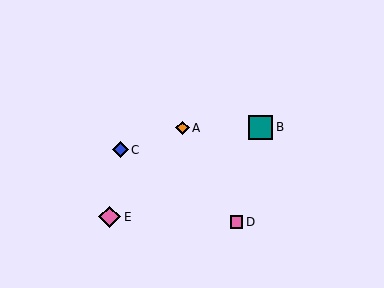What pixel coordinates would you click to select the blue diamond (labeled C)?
Click at (120, 150) to select the blue diamond C.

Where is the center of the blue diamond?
The center of the blue diamond is at (120, 150).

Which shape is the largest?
The teal square (labeled B) is the largest.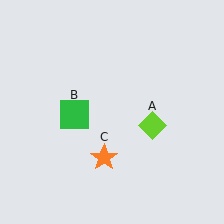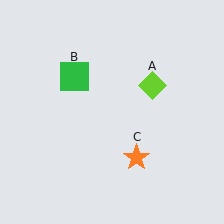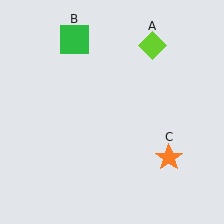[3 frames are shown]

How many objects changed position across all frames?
3 objects changed position: lime diamond (object A), green square (object B), orange star (object C).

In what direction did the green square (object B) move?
The green square (object B) moved up.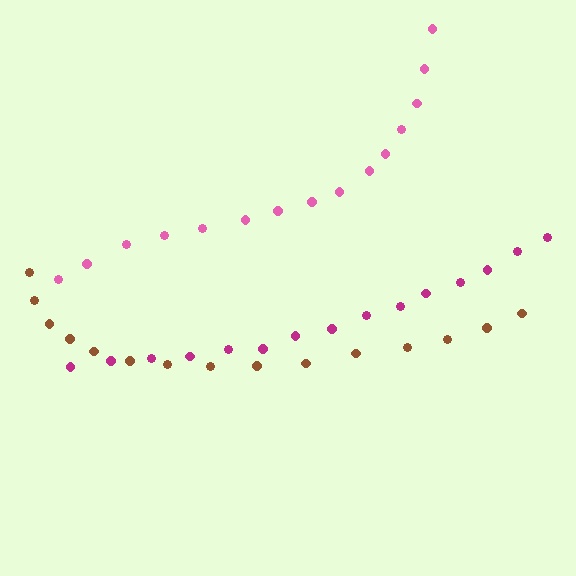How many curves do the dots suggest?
There are 3 distinct paths.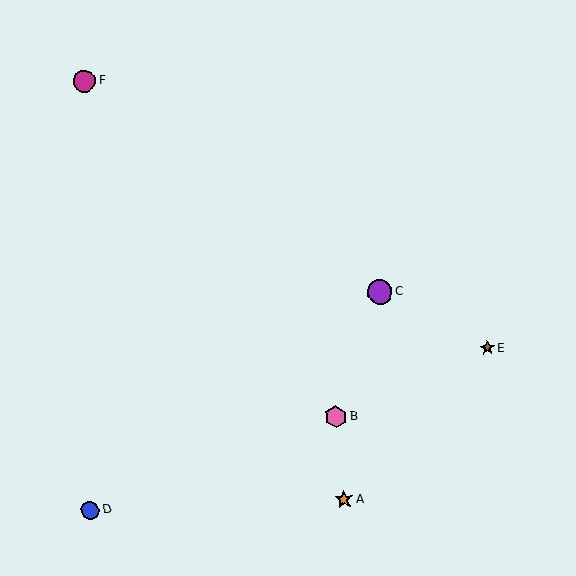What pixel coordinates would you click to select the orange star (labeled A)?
Click at (344, 499) to select the orange star A.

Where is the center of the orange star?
The center of the orange star is at (344, 499).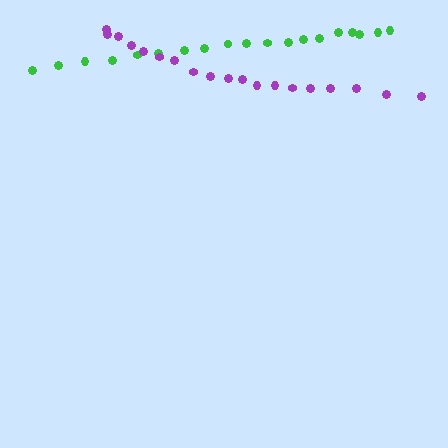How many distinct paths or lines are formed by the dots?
There are 2 distinct paths.